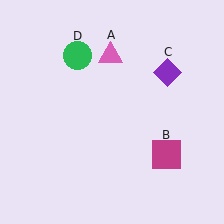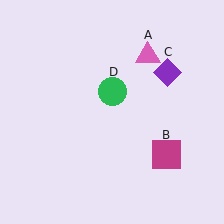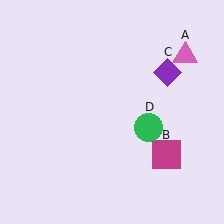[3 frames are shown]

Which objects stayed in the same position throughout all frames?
Magenta square (object B) and purple diamond (object C) remained stationary.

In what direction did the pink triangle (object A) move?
The pink triangle (object A) moved right.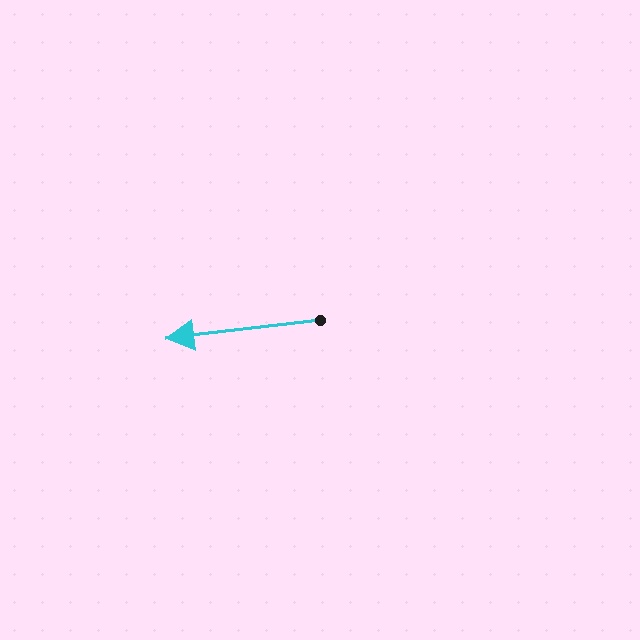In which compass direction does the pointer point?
West.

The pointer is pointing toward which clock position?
Roughly 9 o'clock.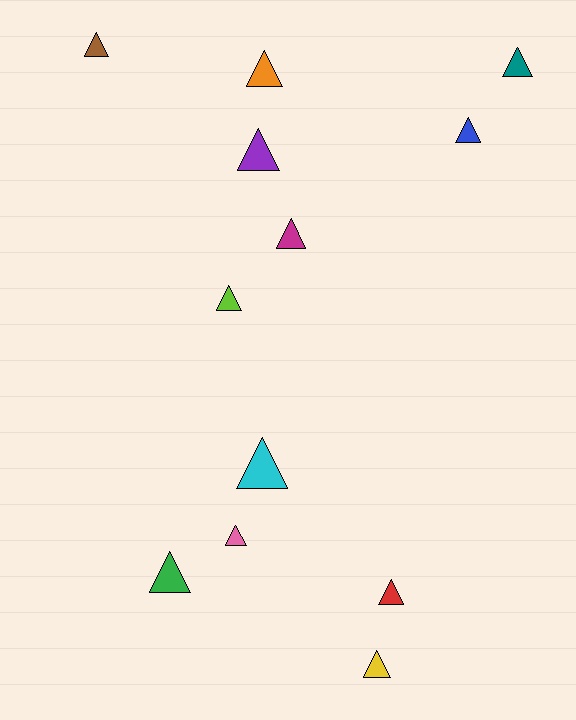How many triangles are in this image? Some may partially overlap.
There are 12 triangles.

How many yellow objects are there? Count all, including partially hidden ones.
There is 1 yellow object.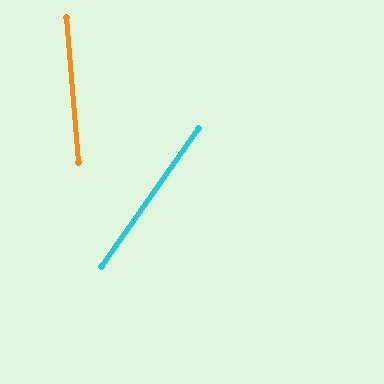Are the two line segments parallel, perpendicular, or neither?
Neither parallel nor perpendicular — they differ by about 40°.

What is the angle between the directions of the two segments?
Approximately 40 degrees.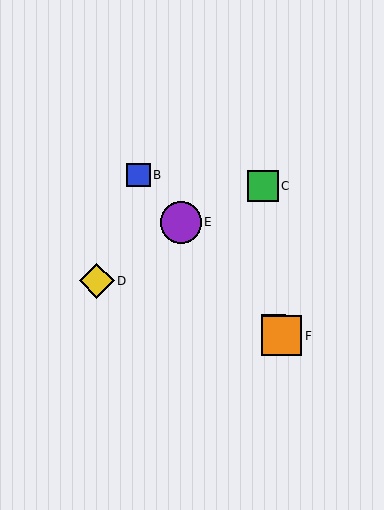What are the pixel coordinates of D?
Object D is at (97, 281).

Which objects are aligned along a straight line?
Objects A, B, E, F are aligned along a straight line.